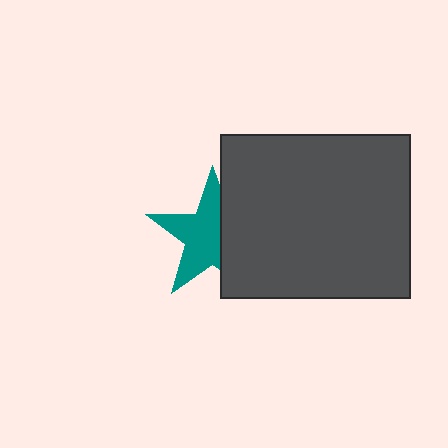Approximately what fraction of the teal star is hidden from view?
Roughly 40% of the teal star is hidden behind the dark gray rectangle.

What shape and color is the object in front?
The object in front is a dark gray rectangle.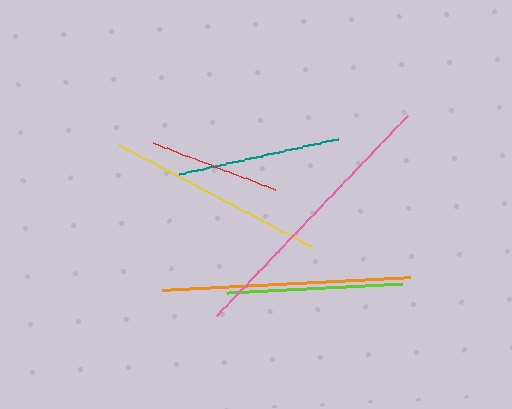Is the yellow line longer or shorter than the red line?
The yellow line is longer than the red line.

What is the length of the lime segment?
The lime segment is approximately 176 pixels long.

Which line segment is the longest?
The pink line is the longest at approximately 277 pixels.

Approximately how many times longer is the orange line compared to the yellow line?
The orange line is approximately 1.1 times the length of the yellow line.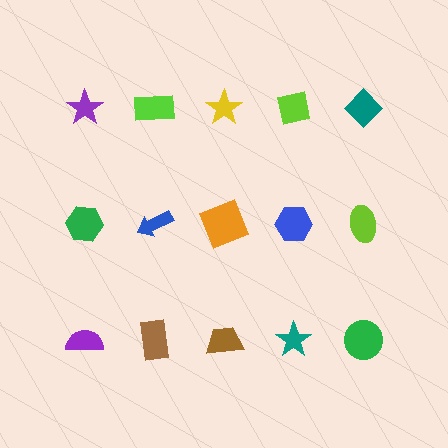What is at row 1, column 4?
A lime square.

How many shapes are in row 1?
5 shapes.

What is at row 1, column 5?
A teal diamond.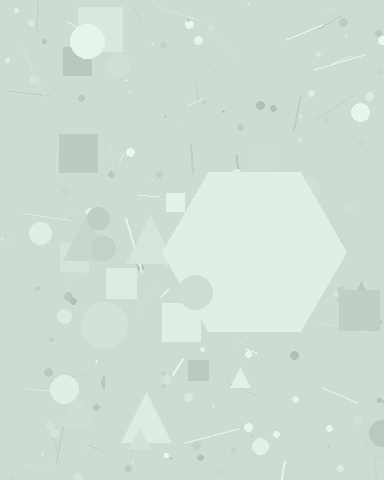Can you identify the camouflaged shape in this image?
The camouflaged shape is a hexagon.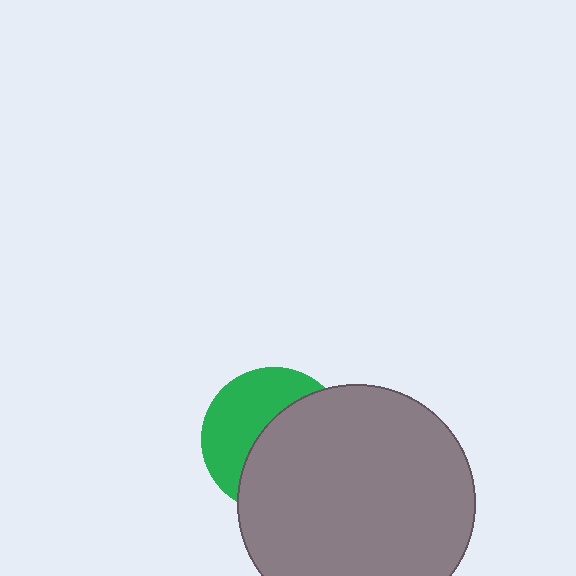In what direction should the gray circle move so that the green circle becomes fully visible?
The gray circle should move right. That is the shortest direction to clear the overlap and leave the green circle fully visible.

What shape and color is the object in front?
The object in front is a gray circle.